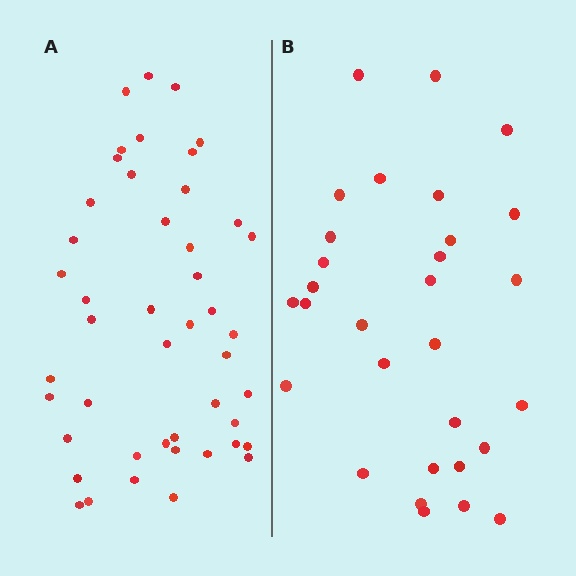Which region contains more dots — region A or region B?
Region A (the left region) has more dots.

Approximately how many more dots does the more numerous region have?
Region A has approximately 15 more dots than region B.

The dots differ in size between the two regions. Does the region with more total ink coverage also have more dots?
No. Region B has more total ink coverage because its dots are larger, but region A actually contains more individual dots. Total area can be misleading — the number of items is what matters here.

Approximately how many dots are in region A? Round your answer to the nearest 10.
About 50 dots. (The exact count is 46, which rounds to 50.)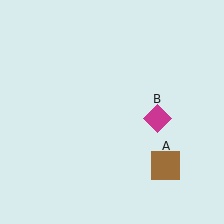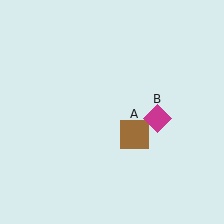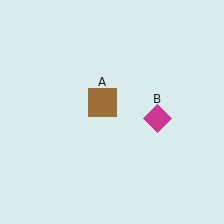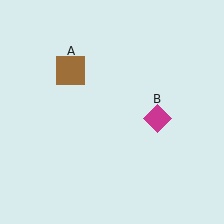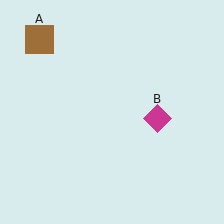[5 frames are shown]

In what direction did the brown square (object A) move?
The brown square (object A) moved up and to the left.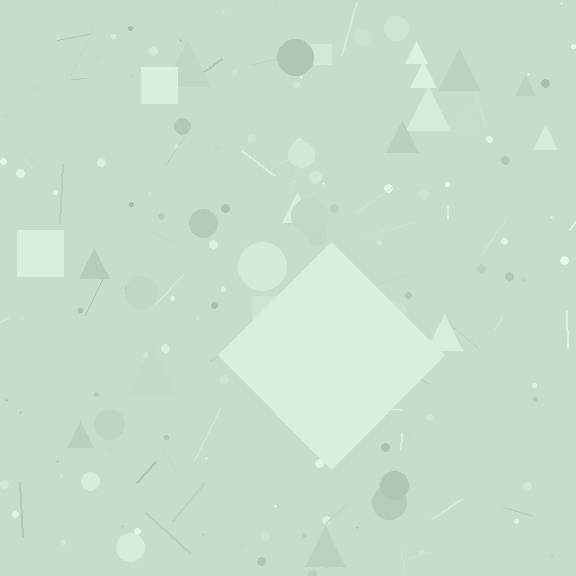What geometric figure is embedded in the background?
A diamond is embedded in the background.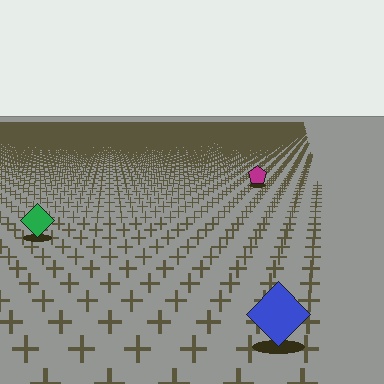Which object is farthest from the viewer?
The magenta pentagon is farthest from the viewer. It appears smaller and the ground texture around it is denser.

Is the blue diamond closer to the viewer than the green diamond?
Yes. The blue diamond is closer — you can tell from the texture gradient: the ground texture is coarser near it.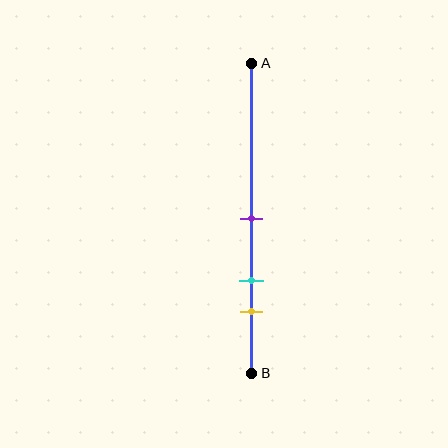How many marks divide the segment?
There are 3 marks dividing the segment.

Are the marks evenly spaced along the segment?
Yes, the marks are approximately evenly spaced.